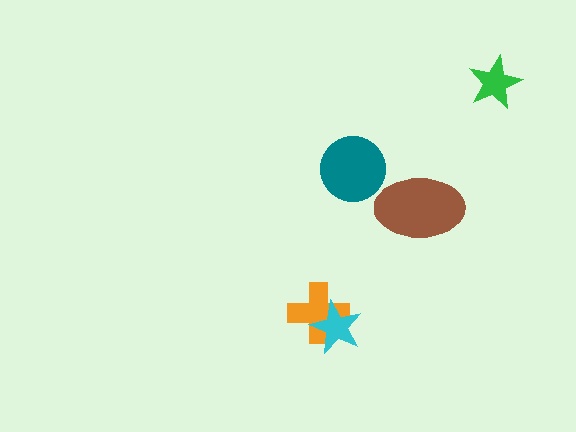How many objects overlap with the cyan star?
1 object overlaps with the cyan star.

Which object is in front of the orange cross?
The cyan star is in front of the orange cross.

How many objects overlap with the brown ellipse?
0 objects overlap with the brown ellipse.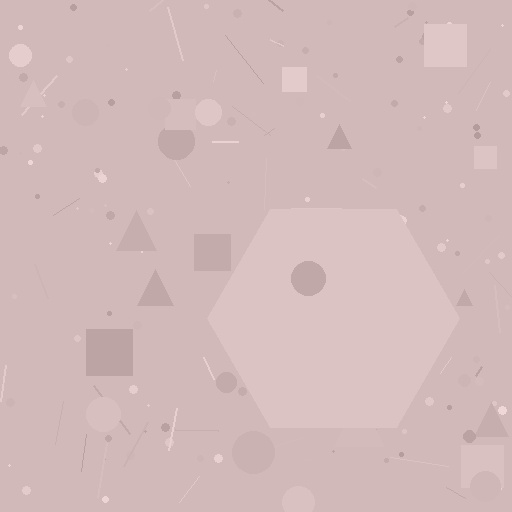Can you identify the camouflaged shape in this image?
The camouflaged shape is a hexagon.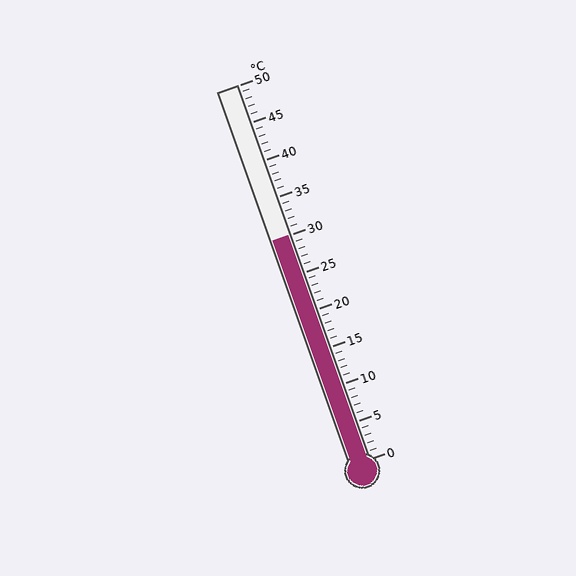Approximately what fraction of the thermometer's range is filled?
The thermometer is filled to approximately 60% of its range.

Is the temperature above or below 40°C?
The temperature is below 40°C.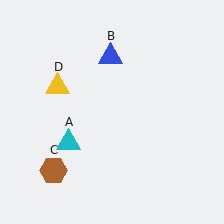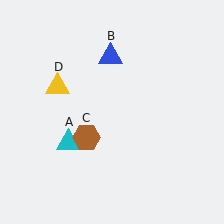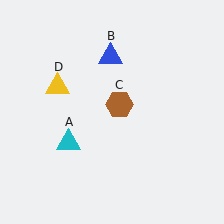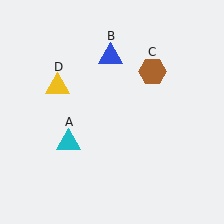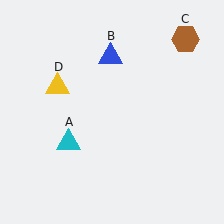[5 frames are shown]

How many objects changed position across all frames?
1 object changed position: brown hexagon (object C).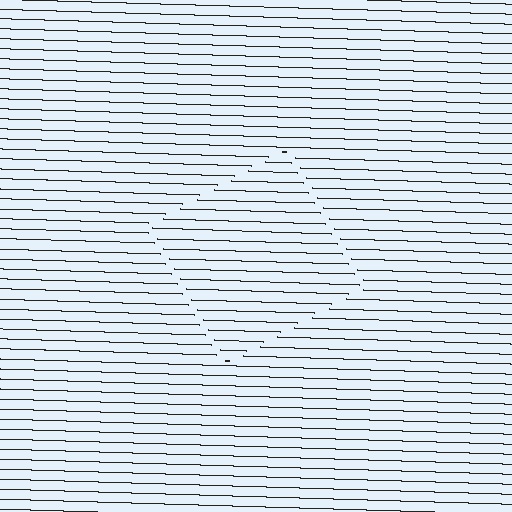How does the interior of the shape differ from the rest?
The interior of the shape contains the same grating, shifted by half a period — the contour is defined by the phase discontinuity where line-ends from the inner and outer gratings abut.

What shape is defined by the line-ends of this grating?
An illusory square. The interior of the shape contains the same grating, shifted by half a period — the contour is defined by the phase discontinuity where line-ends from the inner and outer gratings abut.